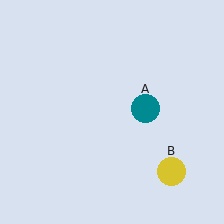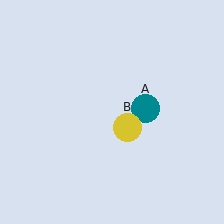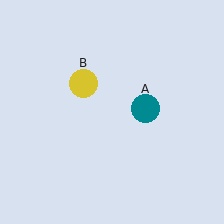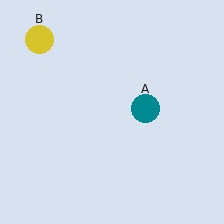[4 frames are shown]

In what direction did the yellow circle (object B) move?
The yellow circle (object B) moved up and to the left.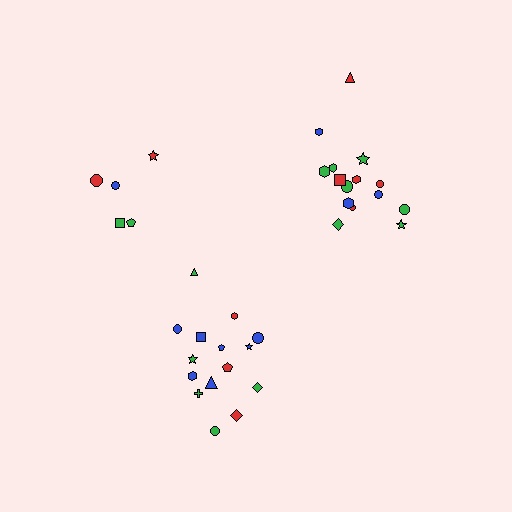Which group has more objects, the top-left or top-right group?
The top-right group.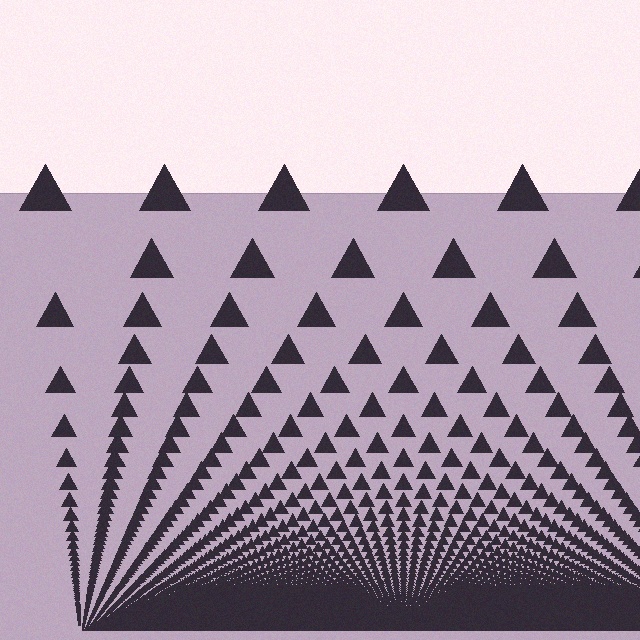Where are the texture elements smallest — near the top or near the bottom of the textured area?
Near the bottom.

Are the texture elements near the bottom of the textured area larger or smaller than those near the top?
Smaller. The gradient is inverted — elements near the bottom are smaller and denser.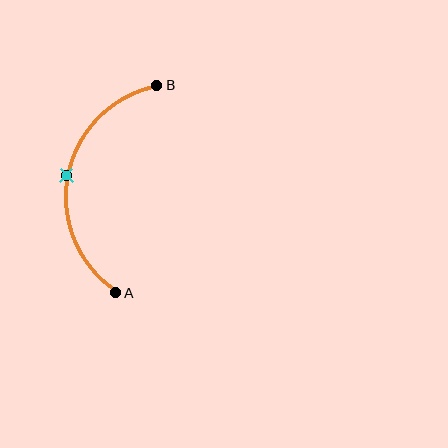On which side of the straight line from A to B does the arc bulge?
The arc bulges to the left of the straight line connecting A and B.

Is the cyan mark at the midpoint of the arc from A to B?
Yes. The cyan mark lies on the arc at equal arc-length from both A and B — it is the arc midpoint.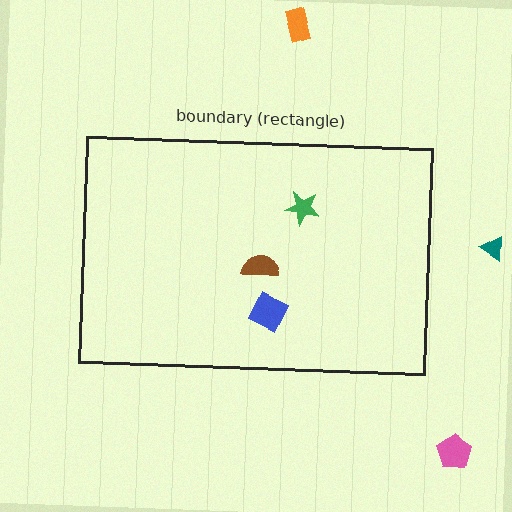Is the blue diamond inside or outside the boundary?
Inside.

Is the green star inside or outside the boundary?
Inside.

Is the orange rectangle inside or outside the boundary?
Outside.